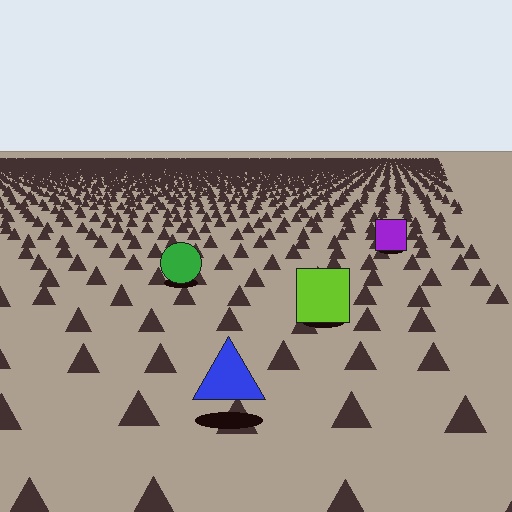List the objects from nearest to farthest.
From nearest to farthest: the blue triangle, the lime square, the green circle, the purple square.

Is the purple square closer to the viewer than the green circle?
No. The green circle is closer — you can tell from the texture gradient: the ground texture is coarser near it.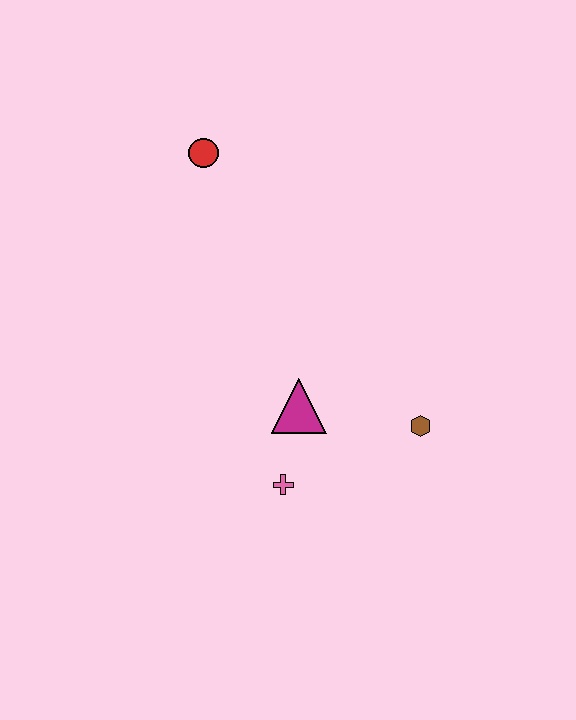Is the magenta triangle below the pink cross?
No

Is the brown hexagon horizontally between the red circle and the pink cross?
No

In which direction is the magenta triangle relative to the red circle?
The magenta triangle is below the red circle.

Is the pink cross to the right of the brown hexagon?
No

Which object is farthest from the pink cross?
The red circle is farthest from the pink cross.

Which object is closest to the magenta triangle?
The pink cross is closest to the magenta triangle.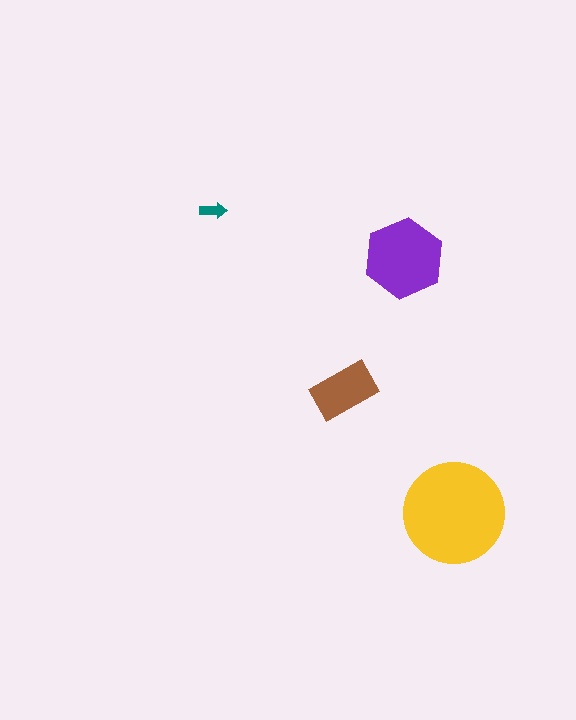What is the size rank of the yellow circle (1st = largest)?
1st.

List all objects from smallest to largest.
The teal arrow, the brown rectangle, the purple hexagon, the yellow circle.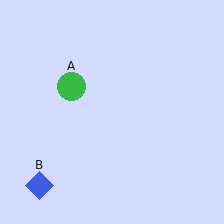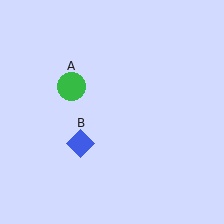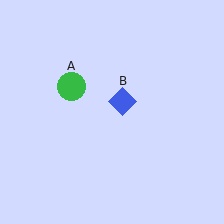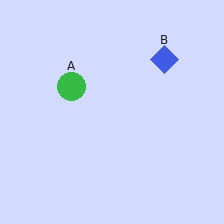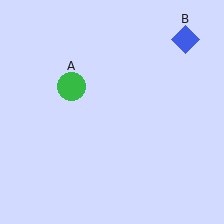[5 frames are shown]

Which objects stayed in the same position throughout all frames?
Green circle (object A) remained stationary.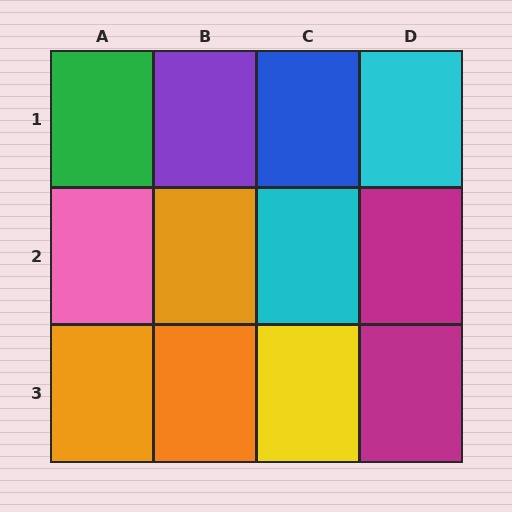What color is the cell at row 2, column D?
Magenta.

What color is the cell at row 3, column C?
Yellow.